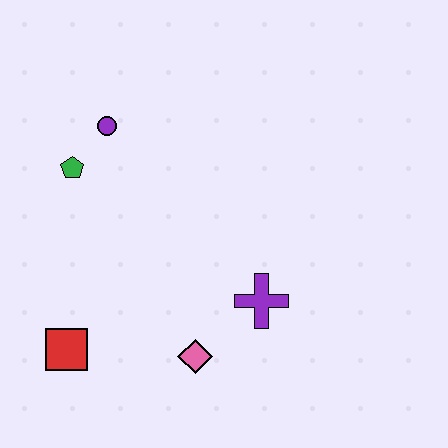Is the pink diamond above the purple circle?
No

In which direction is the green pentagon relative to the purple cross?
The green pentagon is to the left of the purple cross.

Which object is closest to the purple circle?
The green pentagon is closest to the purple circle.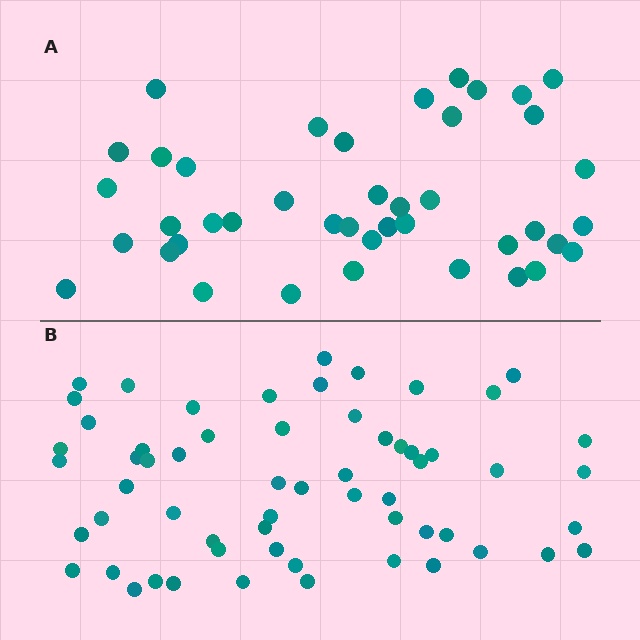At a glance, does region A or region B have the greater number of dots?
Region B (the bottom region) has more dots.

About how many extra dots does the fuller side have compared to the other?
Region B has approximately 20 more dots than region A.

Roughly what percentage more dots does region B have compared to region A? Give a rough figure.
About 45% more.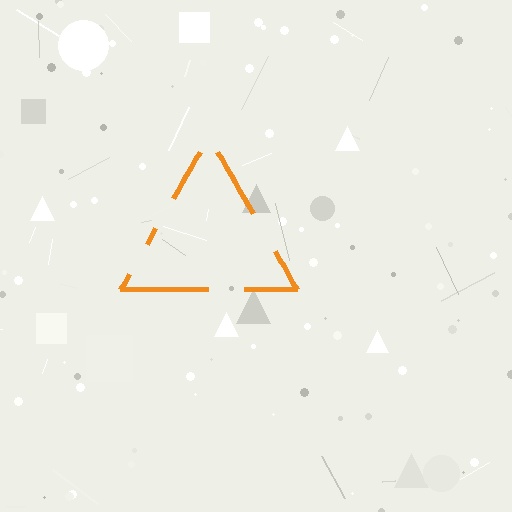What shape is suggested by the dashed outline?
The dashed outline suggests a triangle.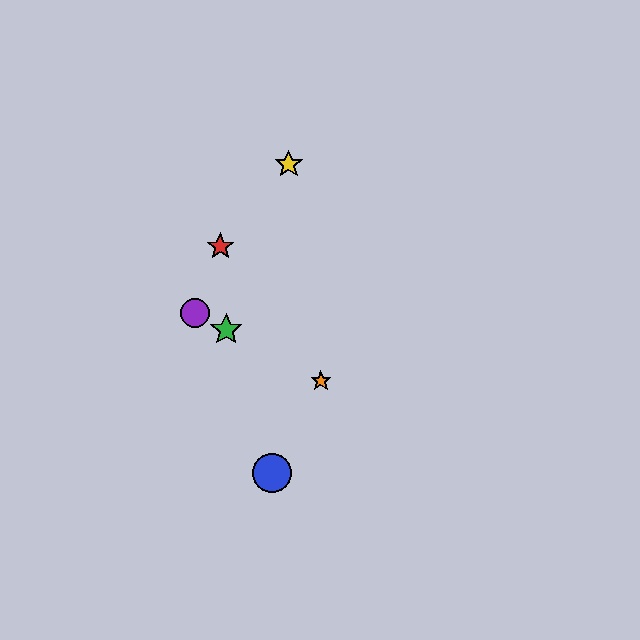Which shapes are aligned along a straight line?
The green star, the purple circle, the orange star are aligned along a straight line.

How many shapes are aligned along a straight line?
3 shapes (the green star, the purple circle, the orange star) are aligned along a straight line.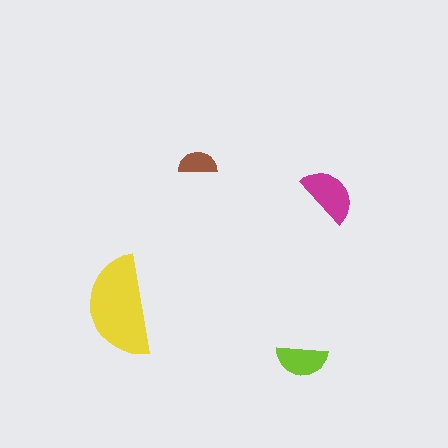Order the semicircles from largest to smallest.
the yellow one, the magenta one, the lime one, the brown one.